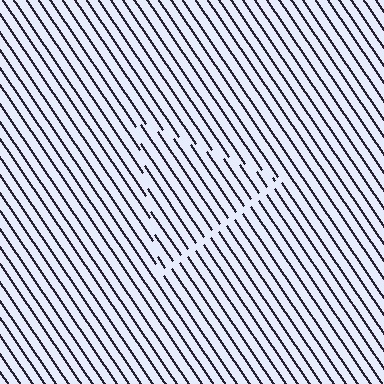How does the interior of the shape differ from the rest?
The interior of the shape contains the same grating, shifted by half a period — the contour is defined by the phase discontinuity where line-ends from the inner and outer gratings abut.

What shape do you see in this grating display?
An illusory triangle. The interior of the shape contains the same grating, shifted by half a period — the contour is defined by the phase discontinuity where line-ends from the inner and outer gratings abut.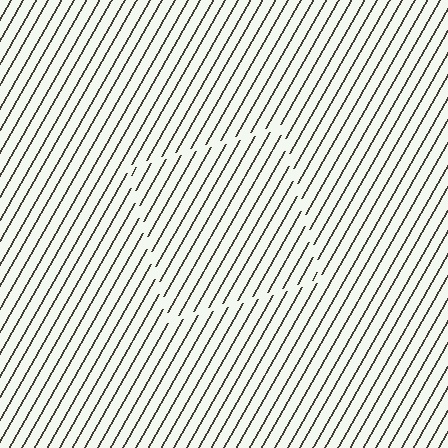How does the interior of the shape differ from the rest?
The interior of the shape contains the same grating, shifted by half a period — the contour is defined by the phase discontinuity where line-ends from the inner and outer gratings abut.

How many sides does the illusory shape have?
4 sides — the line-ends trace a square.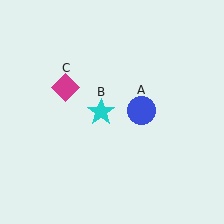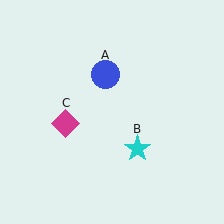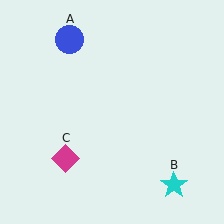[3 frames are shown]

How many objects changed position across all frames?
3 objects changed position: blue circle (object A), cyan star (object B), magenta diamond (object C).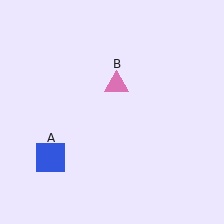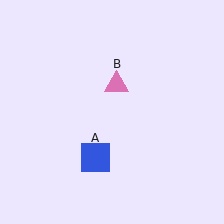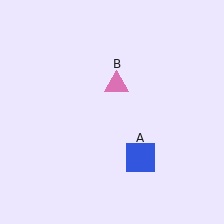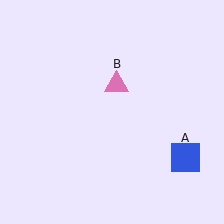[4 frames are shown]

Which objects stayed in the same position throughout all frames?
Pink triangle (object B) remained stationary.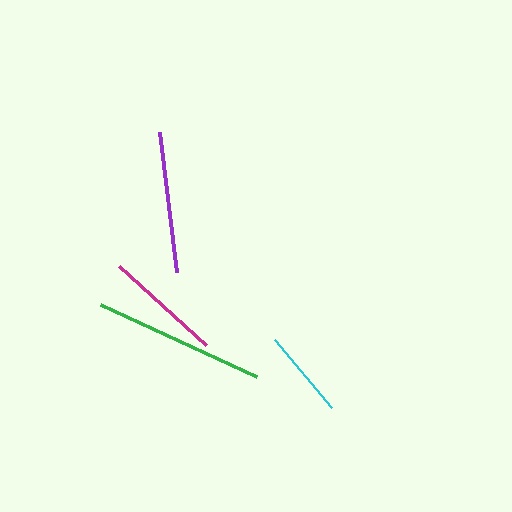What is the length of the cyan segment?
The cyan segment is approximately 89 pixels long.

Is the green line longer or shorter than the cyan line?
The green line is longer than the cyan line.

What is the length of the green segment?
The green segment is approximately 172 pixels long.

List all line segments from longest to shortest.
From longest to shortest: green, purple, magenta, cyan.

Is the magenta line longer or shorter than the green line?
The green line is longer than the magenta line.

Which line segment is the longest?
The green line is the longest at approximately 172 pixels.